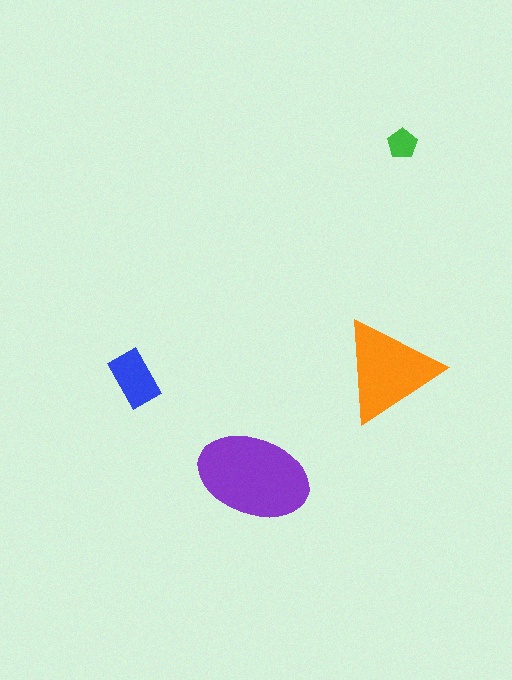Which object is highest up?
The green pentagon is topmost.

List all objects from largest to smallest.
The purple ellipse, the orange triangle, the blue rectangle, the green pentagon.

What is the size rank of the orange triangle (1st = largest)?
2nd.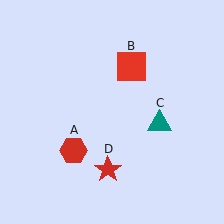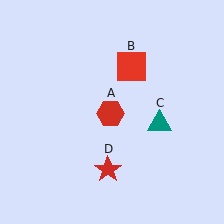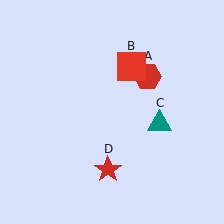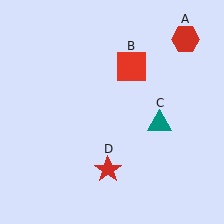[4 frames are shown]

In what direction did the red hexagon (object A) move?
The red hexagon (object A) moved up and to the right.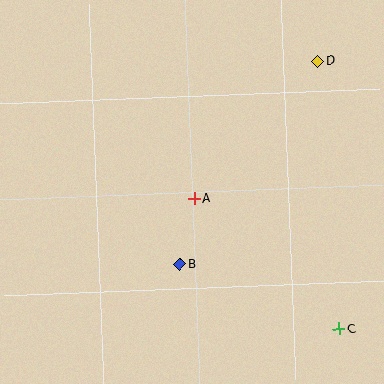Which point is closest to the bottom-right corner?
Point C is closest to the bottom-right corner.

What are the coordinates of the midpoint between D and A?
The midpoint between D and A is at (256, 130).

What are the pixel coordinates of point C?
Point C is at (339, 329).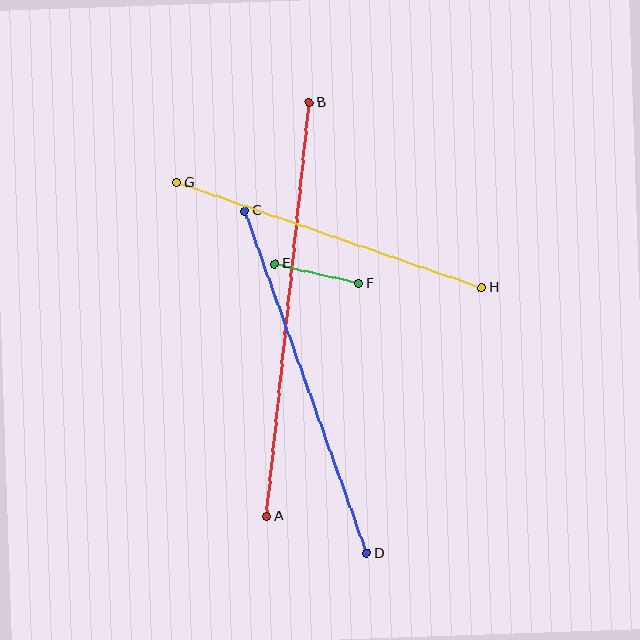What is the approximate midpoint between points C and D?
The midpoint is at approximately (306, 382) pixels.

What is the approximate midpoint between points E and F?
The midpoint is at approximately (317, 274) pixels.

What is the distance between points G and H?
The distance is approximately 323 pixels.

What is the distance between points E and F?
The distance is approximately 86 pixels.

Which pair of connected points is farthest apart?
Points A and B are farthest apart.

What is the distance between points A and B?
The distance is approximately 416 pixels.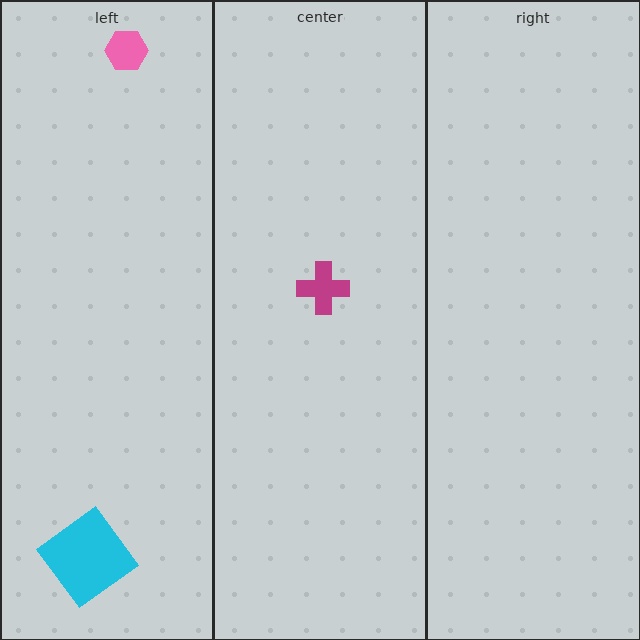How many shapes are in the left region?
2.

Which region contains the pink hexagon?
The left region.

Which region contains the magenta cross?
The center region.